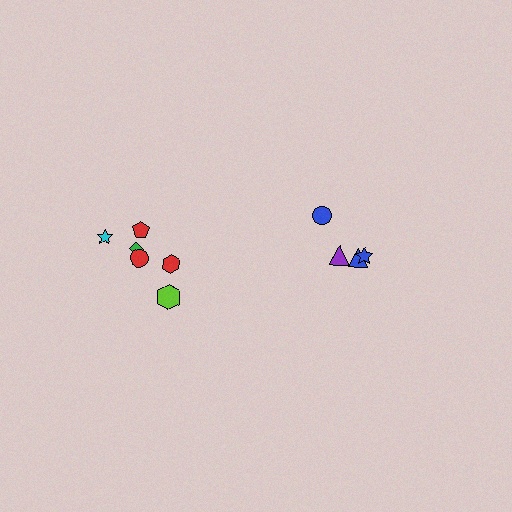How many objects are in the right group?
There are 4 objects.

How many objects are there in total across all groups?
There are 11 objects.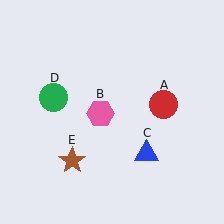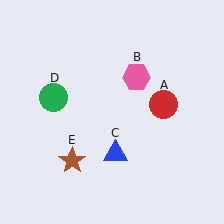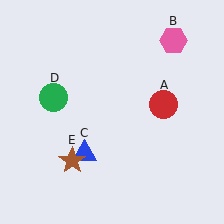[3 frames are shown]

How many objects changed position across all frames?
2 objects changed position: pink hexagon (object B), blue triangle (object C).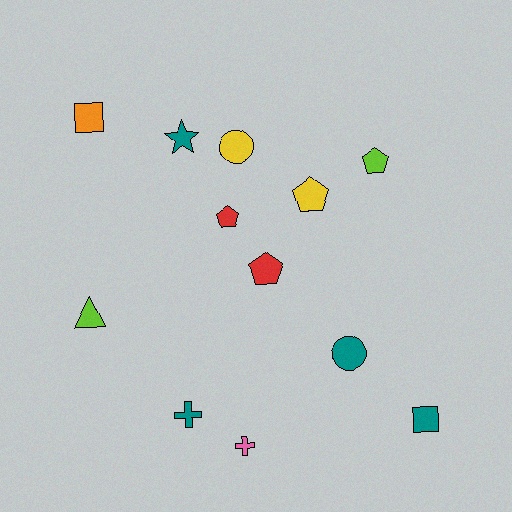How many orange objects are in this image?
There is 1 orange object.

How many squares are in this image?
There are 2 squares.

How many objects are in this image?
There are 12 objects.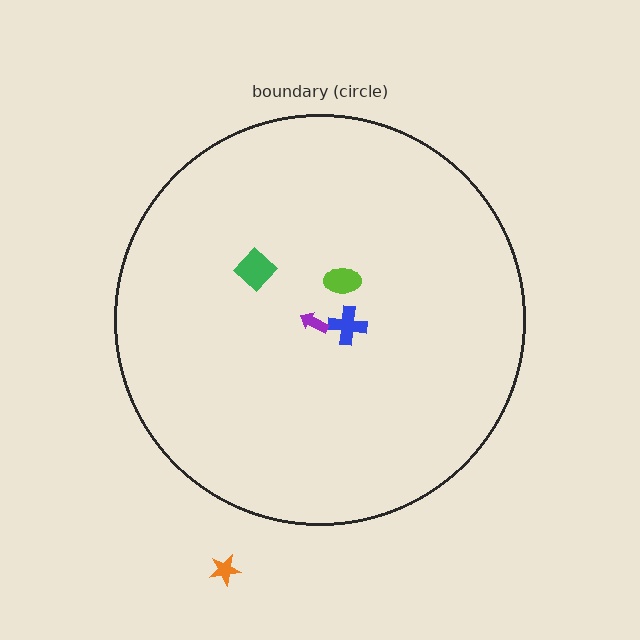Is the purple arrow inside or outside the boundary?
Inside.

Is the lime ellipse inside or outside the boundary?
Inside.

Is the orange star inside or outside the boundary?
Outside.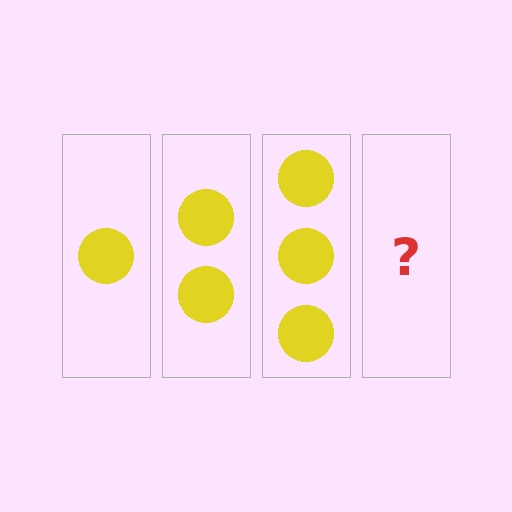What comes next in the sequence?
The next element should be 4 circles.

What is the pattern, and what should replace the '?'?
The pattern is that each step adds one more circle. The '?' should be 4 circles.